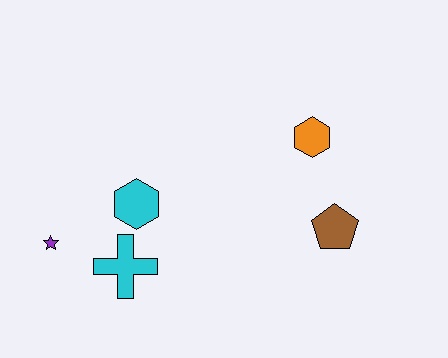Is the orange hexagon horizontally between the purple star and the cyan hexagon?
No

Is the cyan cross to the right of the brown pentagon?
No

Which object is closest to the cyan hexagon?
The cyan cross is closest to the cyan hexagon.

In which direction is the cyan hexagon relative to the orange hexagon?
The cyan hexagon is to the left of the orange hexagon.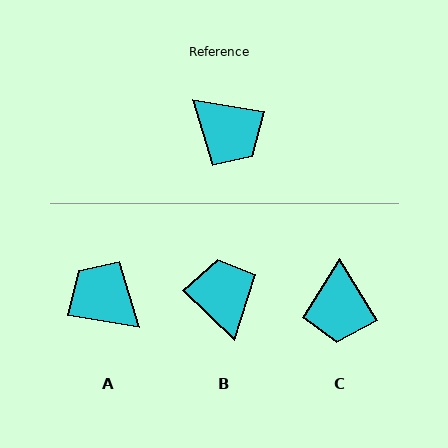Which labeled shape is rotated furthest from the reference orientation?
A, about 180 degrees away.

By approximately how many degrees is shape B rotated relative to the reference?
Approximately 145 degrees counter-clockwise.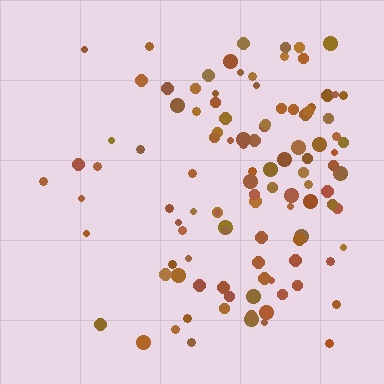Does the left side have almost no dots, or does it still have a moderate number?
Still a moderate number, just noticeably fewer than the right.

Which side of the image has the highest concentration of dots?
The right.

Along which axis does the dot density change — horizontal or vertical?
Horizontal.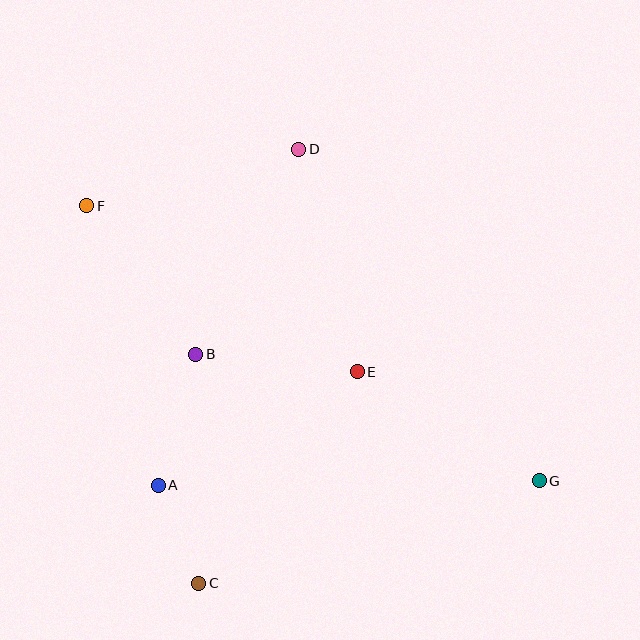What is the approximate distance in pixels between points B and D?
The distance between B and D is approximately 229 pixels.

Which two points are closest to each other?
Points A and C are closest to each other.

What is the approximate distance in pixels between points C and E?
The distance between C and E is approximately 264 pixels.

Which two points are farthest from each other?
Points F and G are farthest from each other.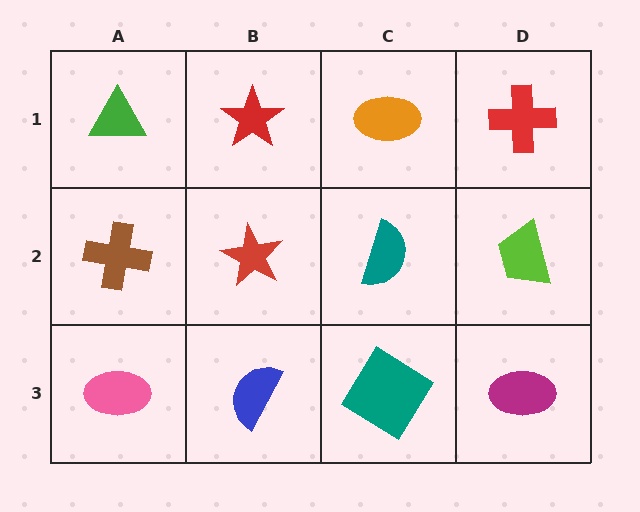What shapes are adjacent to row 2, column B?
A red star (row 1, column B), a blue semicircle (row 3, column B), a brown cross (row 2, column A), a teal semicircle (row 2, column C).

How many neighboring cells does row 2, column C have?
4.